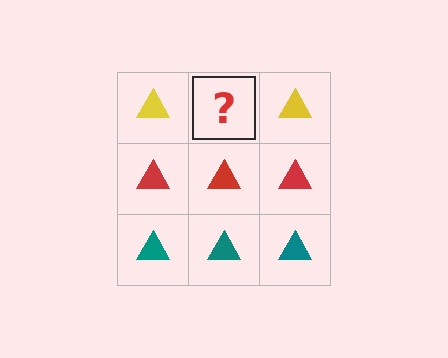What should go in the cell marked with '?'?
The missing cell should contain a yellow triangle.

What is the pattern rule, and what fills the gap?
The rule is that each row has a consistent color. The gap should be filled with a yellow triangle.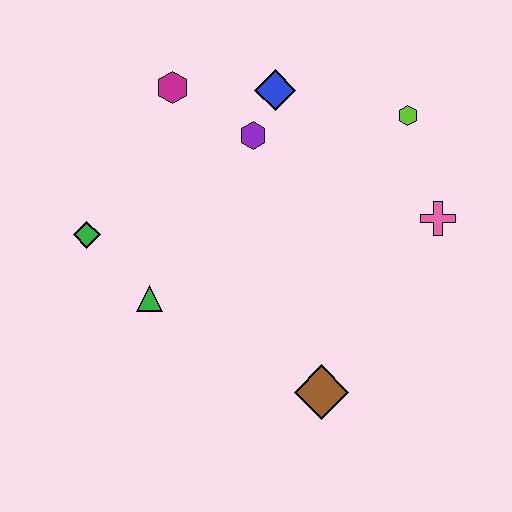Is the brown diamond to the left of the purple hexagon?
No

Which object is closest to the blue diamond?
The purple hexagon is closest to the blue diamond.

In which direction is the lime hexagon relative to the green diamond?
The lime hexagon is to the right of the green diamond.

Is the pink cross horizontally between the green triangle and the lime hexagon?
No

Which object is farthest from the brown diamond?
The magenta hexagon is farthest from the brown diamond.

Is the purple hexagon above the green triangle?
Yes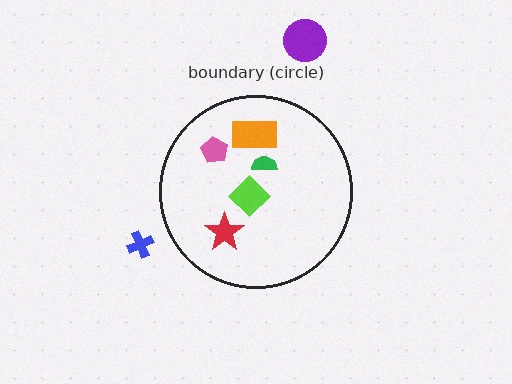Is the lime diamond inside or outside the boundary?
Inside.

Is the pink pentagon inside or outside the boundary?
Inside.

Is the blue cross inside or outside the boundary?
Outside.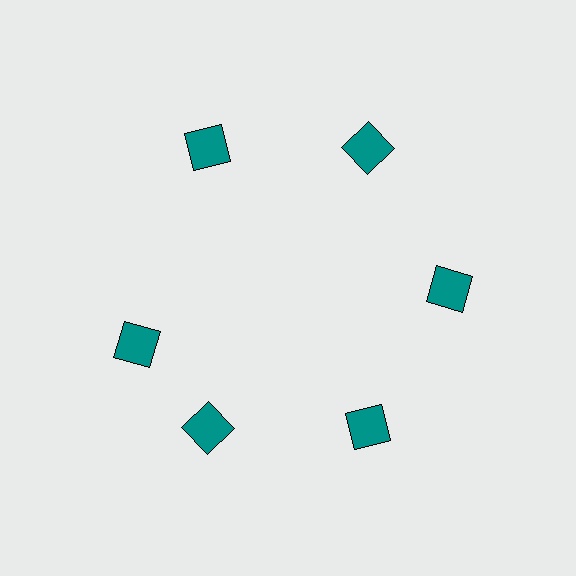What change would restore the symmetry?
The symmetry would be restored by rotating it back into even spacing with its neighbors so that all 6 squares sit at equal angles and equal distance from the center.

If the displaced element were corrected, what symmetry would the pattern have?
It would have 6-fold rotational symmetry — the pattern would map onto itself every 60 degrees.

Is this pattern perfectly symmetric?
No. The 6 teal squares are arranged in a ring, but one element near the 9 o'clock position is rotated out of alignment along the ring, breaking the 6-fold rotational symmetry.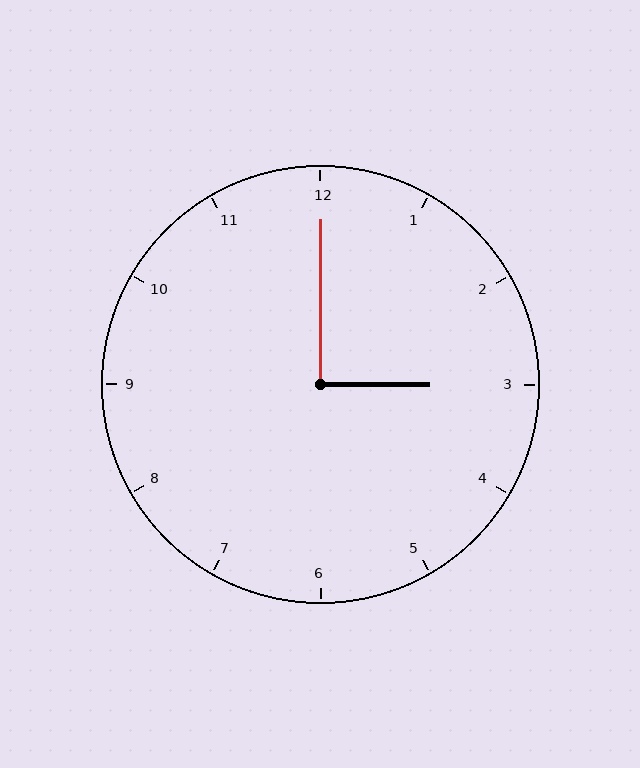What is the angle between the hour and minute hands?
Approximately 90 degrees.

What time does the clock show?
3:00.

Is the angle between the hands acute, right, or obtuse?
It is right.